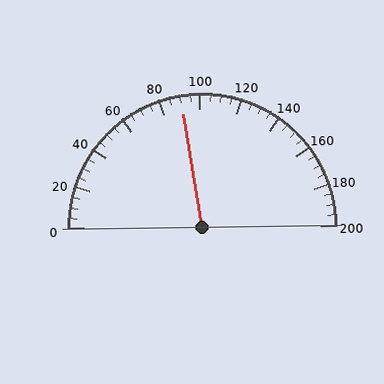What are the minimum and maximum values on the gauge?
The gauge ranges from 0 to 200.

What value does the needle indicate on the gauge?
The needle indicates approximately 90.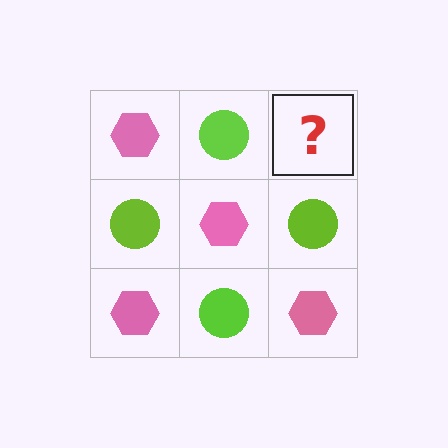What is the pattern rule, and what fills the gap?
The rule is that it alternates pink hexagon and lime circle in a checkerboard pattern. The gap should be filled with a pink hexagon.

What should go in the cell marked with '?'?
The missing cell should contain a pink hexagon.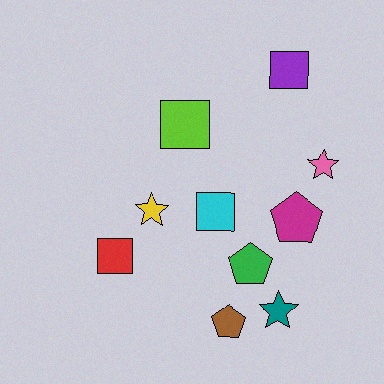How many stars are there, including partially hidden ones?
There are 3 stars.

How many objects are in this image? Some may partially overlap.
There are 10 objects.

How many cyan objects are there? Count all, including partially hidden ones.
There is 1 cyan object.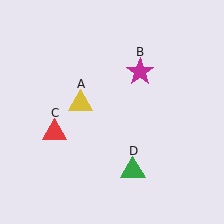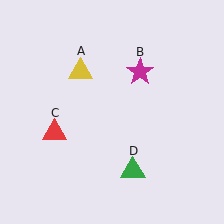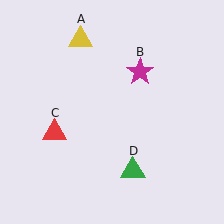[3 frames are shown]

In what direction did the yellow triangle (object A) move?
The yellow triangle (object A) moved up.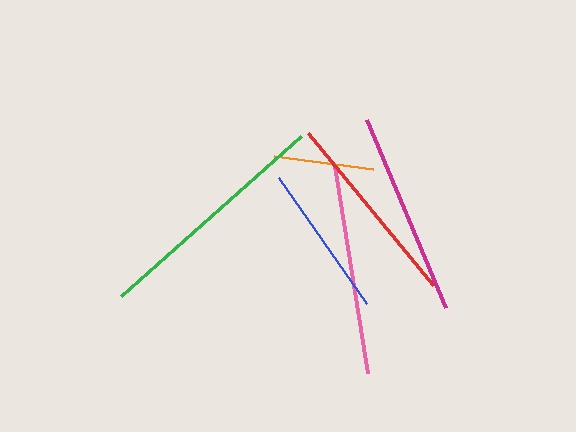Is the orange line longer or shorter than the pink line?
The pink line is longer than the orange line.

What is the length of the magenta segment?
The magenta segment is approximately 204 pixels long.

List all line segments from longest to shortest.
From longest to shortest: green, pink, magenta, red, blue, orange.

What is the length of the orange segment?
The orange segment is approximately 100 pixels long.